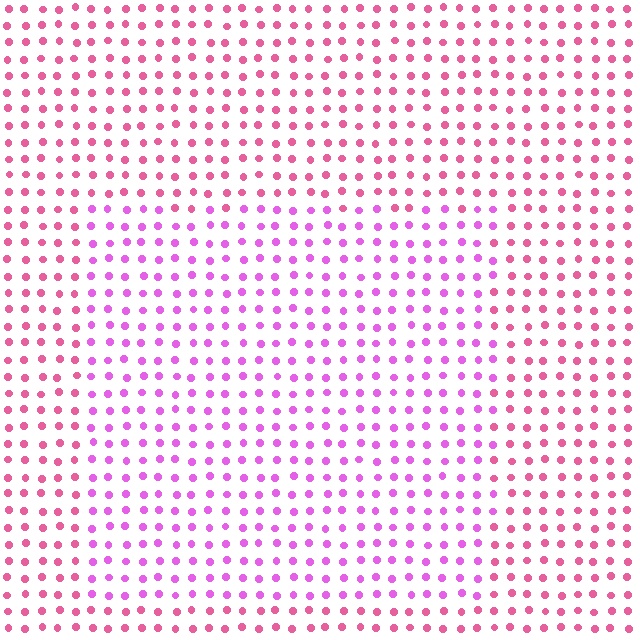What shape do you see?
I see a rectangle.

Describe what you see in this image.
The image is filled with small pink elements in a uniform arrangement. A rectangle-shaped region is visible where the elements are tinted to a slightly different hue, forming a subtle color boundary.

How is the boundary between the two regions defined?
The boundary is defined purely by a slight shift in hue (about 34 degrees). Spacing, size, and orientation are identical on both sides.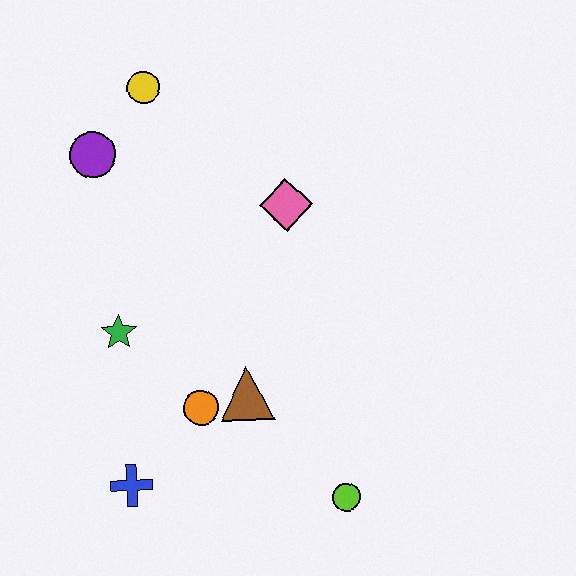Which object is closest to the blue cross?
The orange circle is closest to the blue cross.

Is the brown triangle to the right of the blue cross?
Yes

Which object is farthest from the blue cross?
The yellow circle is farthest from the blue cross.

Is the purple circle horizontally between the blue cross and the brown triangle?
No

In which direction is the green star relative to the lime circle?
The green star is to the left of the lime circle.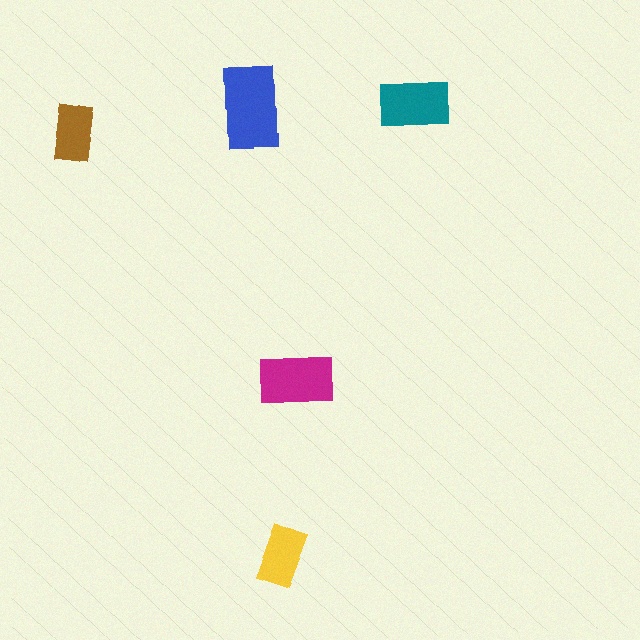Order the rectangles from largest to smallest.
the blue one, the magenta one, the teal one, the yellow one, the brown one.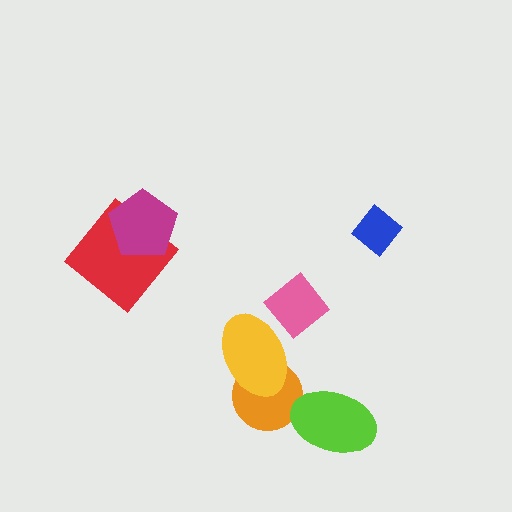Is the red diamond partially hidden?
Yes, it is partially covered by another shape.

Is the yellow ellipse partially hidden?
Yes, it is partially covered by another shape.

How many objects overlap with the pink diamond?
1 object overlaps with the pink diamond.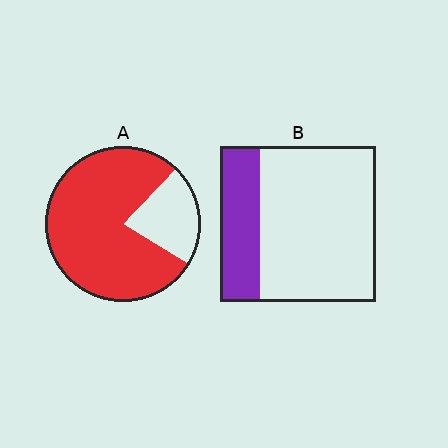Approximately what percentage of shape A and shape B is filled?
A is approximately 80% and B is approximately 25%.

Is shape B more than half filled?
No.